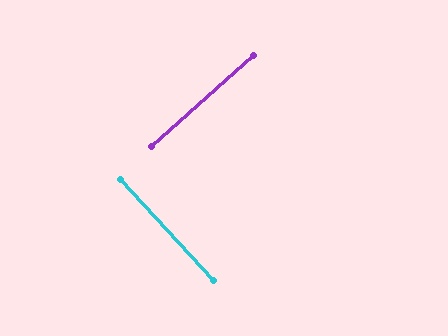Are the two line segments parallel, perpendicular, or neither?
Perpendicular — they meet at approximately 89°.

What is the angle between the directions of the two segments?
Approximately 89 degrees.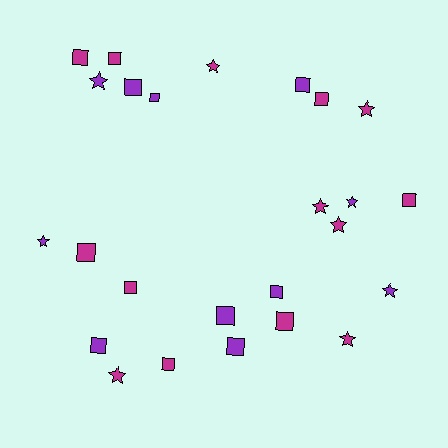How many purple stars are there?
There are 4 purple stars.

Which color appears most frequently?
Magenta, with 14 objects.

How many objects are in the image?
There are 25 objects.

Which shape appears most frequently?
Square, with 15 objects.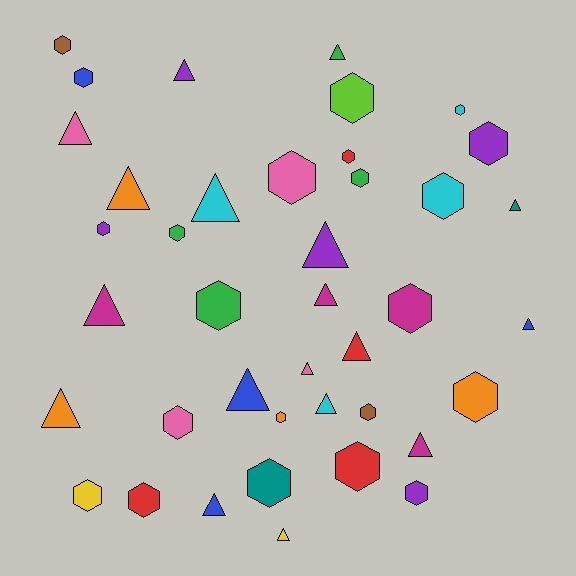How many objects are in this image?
There are 40 objects.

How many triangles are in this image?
There are 18 triangles.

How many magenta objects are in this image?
There are 4 magenta objects.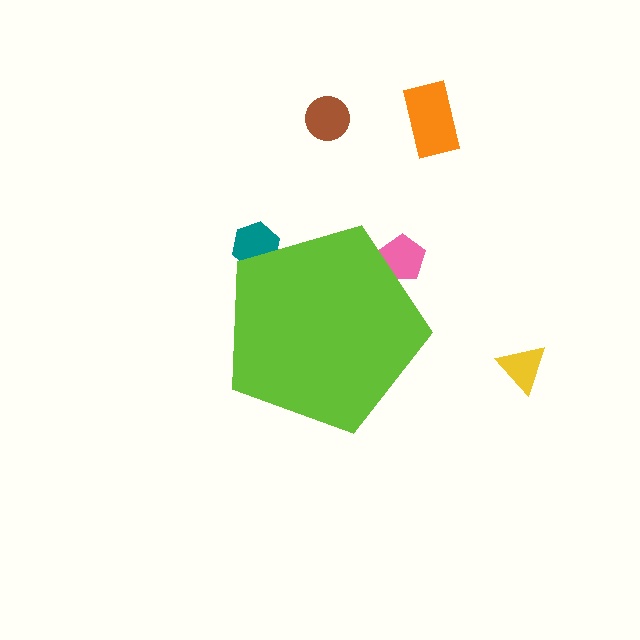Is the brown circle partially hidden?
No, the brown circle is fully visible.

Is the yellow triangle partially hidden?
No, the yellow triangle is fully visible.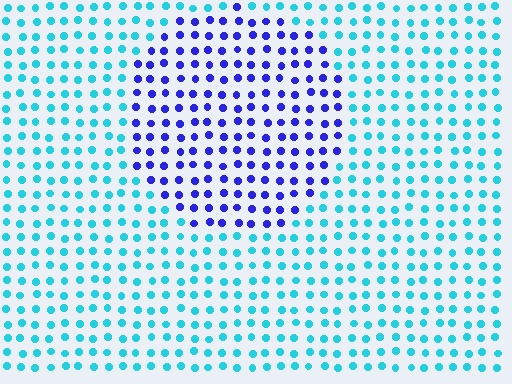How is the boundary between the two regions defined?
The boundary is defined purely by a slight shift in hue (about 58 degrees). Spacing, size, and orientation are identical on both sides.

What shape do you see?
I see a circle.